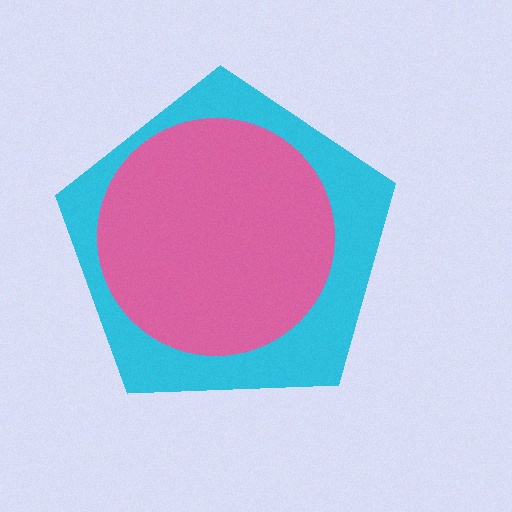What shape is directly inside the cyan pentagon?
The pink circle.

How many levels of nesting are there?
2.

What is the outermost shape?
The cyan pentagon.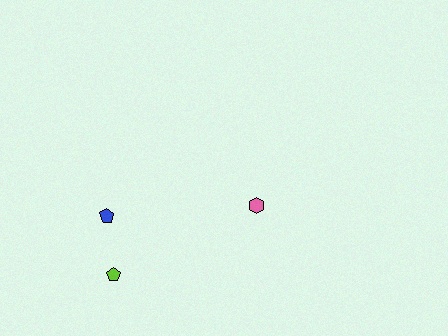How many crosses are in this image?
There are no crosses.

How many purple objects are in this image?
There are no purple objects.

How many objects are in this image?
There are 3 objects.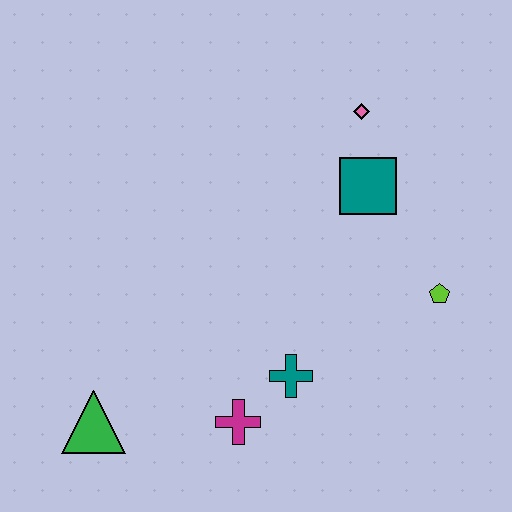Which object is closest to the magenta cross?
The teal cross is closest to the magenta cross.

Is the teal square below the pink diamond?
Yes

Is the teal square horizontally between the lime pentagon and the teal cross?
Yes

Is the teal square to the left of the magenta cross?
No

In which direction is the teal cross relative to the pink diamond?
The teal cross is below the pink diamond.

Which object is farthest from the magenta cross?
The pink diamond is farthest from the magenta cross.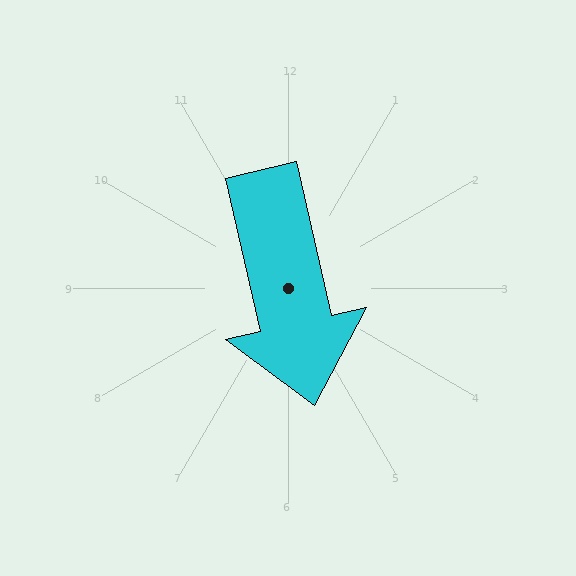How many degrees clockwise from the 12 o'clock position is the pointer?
Approximately 167 degrees.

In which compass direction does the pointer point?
South.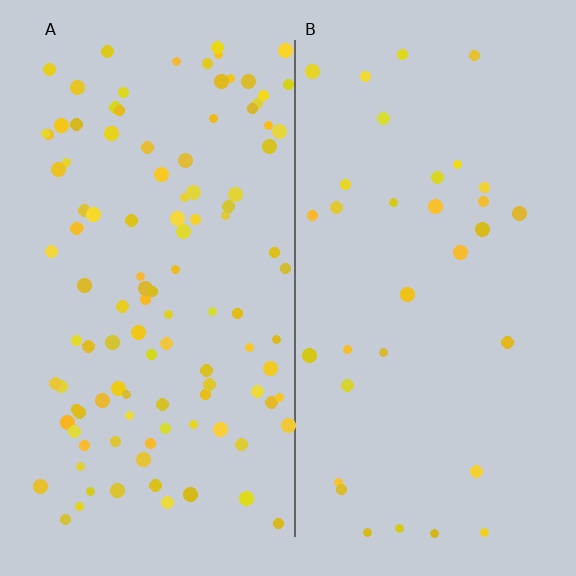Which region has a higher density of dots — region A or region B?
A (the left).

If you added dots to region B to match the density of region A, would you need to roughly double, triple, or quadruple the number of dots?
Approximately triple.